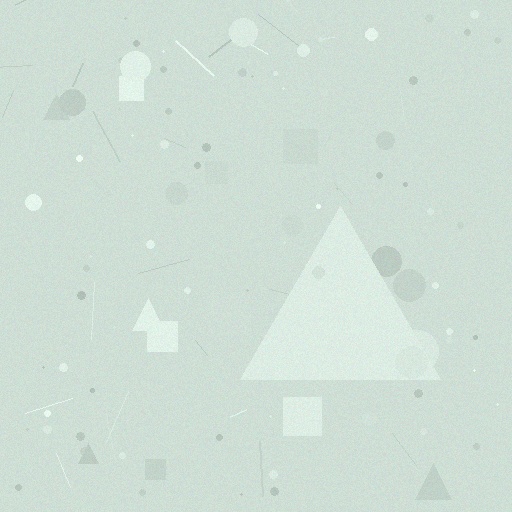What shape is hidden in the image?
A triangle is hidden in the image.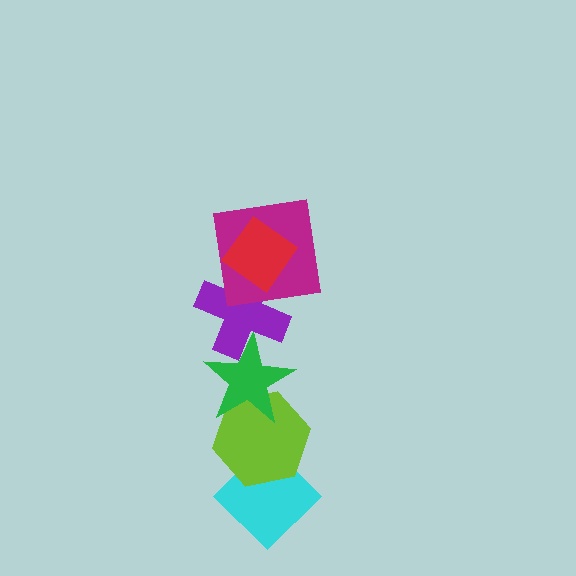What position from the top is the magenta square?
The magenta square is 2nd from the top.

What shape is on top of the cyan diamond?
The lime hexagon is on top of the cyan diamond.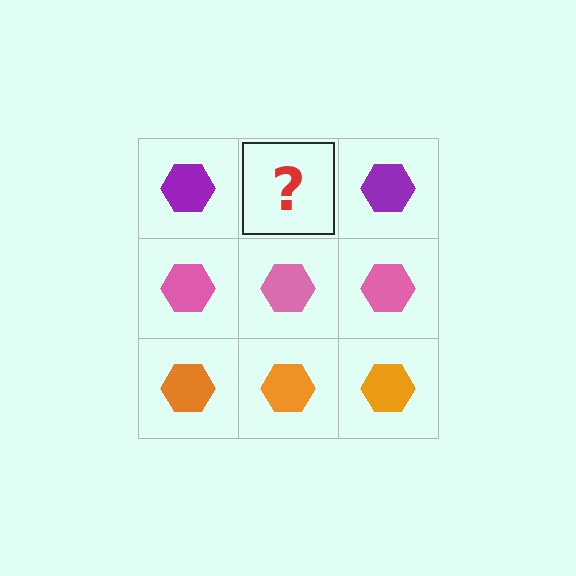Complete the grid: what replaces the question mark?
The question mark should be replaced with a purple hexagon.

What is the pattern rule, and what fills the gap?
The rule is that each row has a consistent color. The gap should be filled with a purple hexagon.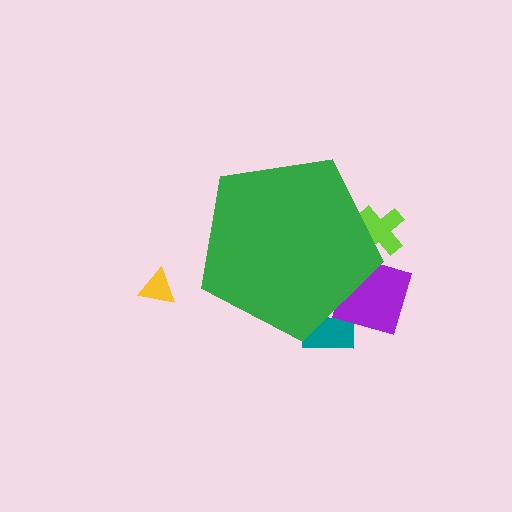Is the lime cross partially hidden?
Yes, the lime cross is partially hidden behind the green pentagon.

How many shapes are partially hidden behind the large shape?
3 shapes are partially hidden.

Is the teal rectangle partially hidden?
Yes, the teal rectangle is partially hidden behind the green pentagon.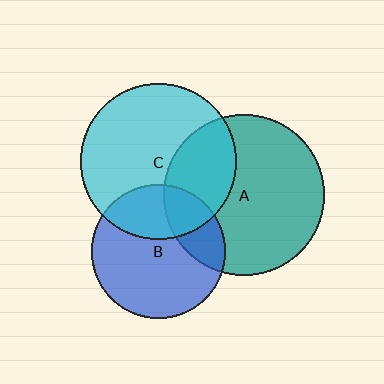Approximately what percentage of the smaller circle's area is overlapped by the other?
Approximately 25%.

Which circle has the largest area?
Circle A (teal).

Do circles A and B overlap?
Yes.